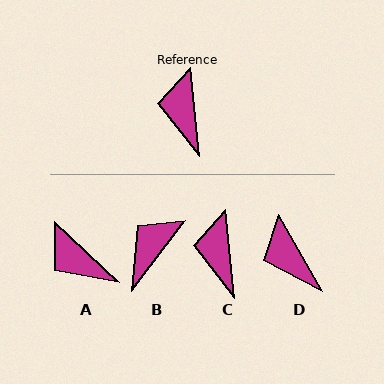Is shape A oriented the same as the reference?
No, it is off by about 41 degrees.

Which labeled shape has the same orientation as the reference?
C.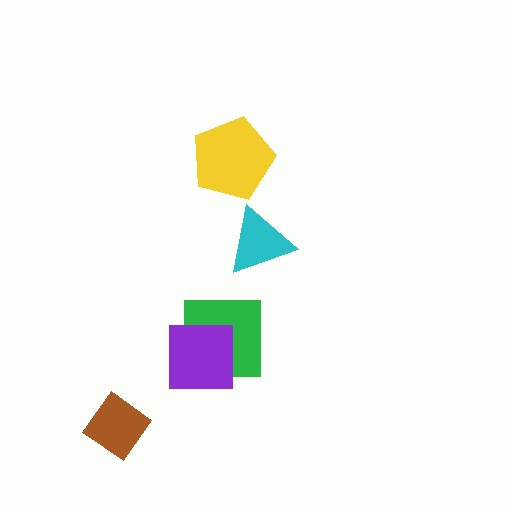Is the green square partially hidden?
Yes, it is partially covered by another shape.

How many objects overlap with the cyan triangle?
0 objects overlap with the cyan triangle.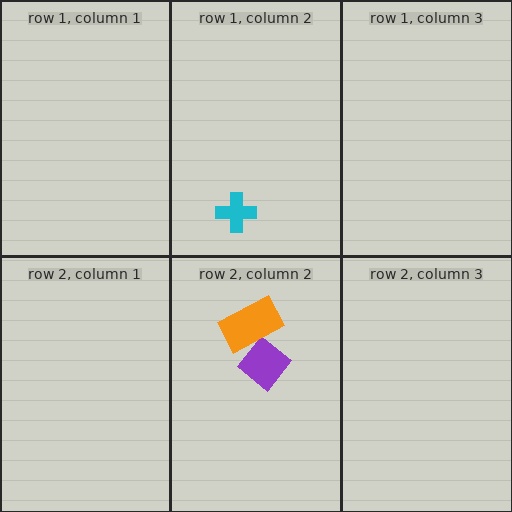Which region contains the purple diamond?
The row 2, column 2 region.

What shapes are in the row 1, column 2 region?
The cyan cross.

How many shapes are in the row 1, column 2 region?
1.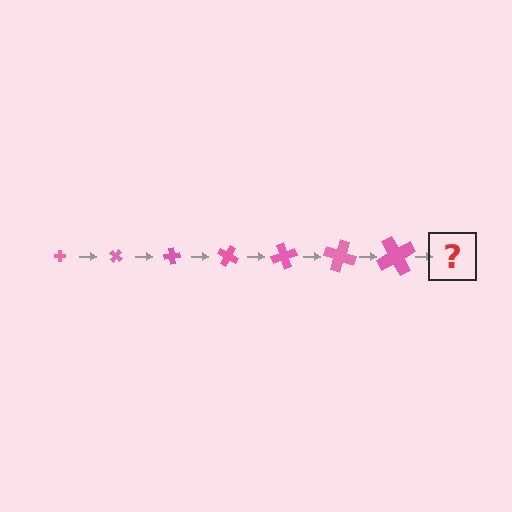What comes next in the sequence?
The next element should be a cross, larger than the previous one and rotated 280 degrees from the start.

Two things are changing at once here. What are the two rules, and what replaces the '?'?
The two rules are that the cross grows larger each step and it rotates 40 degrees each step. The '?' should be a cross, larger than the previous one and rotated 280 degrees from the start.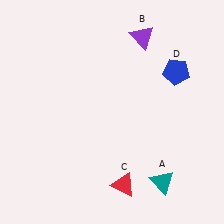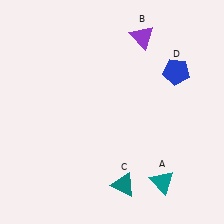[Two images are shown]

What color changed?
The triangle (C) changed from red in Image 1 to teal in Image 2.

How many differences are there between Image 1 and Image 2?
There is 1 difference between the two images.